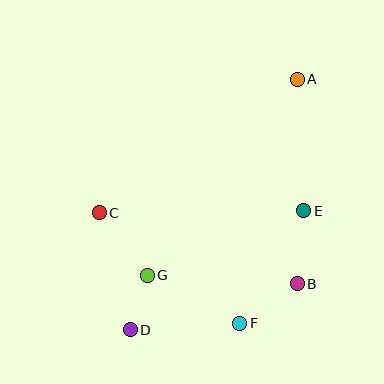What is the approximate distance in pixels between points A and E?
The distance between A and E is approximately 132 pixels.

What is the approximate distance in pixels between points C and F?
The distance between C and F is approximately 179 pixels.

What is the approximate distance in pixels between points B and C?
The distance between B and C is approximately 210 pixels.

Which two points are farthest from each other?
Points A and D are farthest from each other.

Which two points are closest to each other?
Points D and G are closest to each other.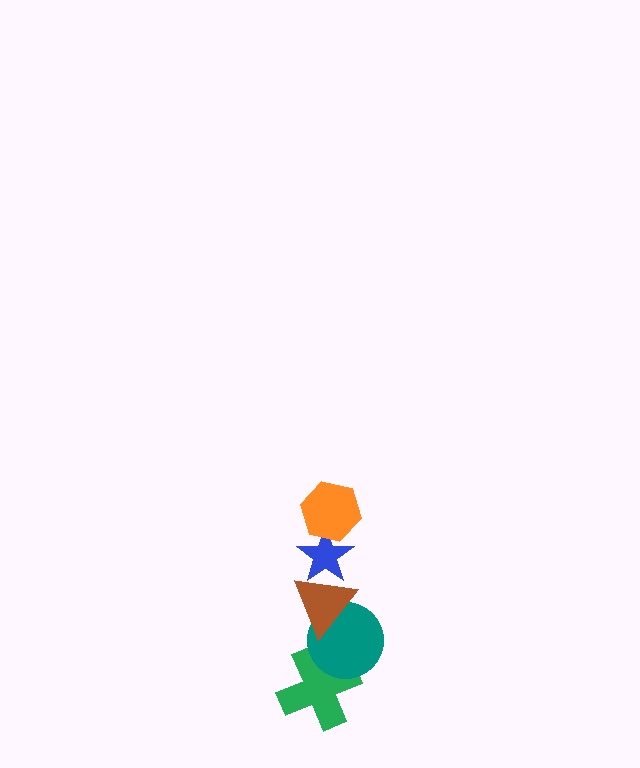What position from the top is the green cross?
The green cross is 5th from the top.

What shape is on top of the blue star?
The orange hexagon is on top of the blue star.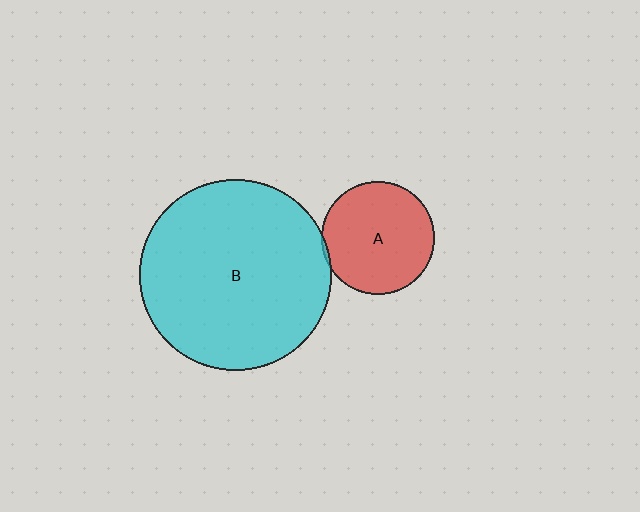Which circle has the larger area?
Circle B (cyan).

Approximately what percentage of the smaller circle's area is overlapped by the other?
Approximately 5%.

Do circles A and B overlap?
Yes.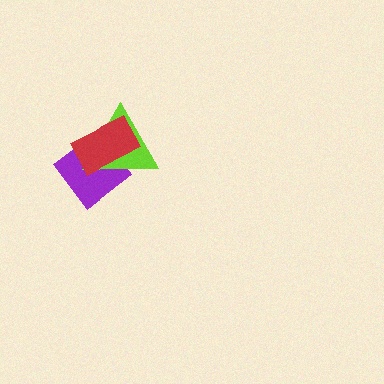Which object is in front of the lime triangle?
The red rectangle is in front of the lime triangle.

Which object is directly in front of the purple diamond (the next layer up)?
The lime triangle is directly in front of the purple diamond.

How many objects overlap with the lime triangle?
2 objects overlap with the lime triangle.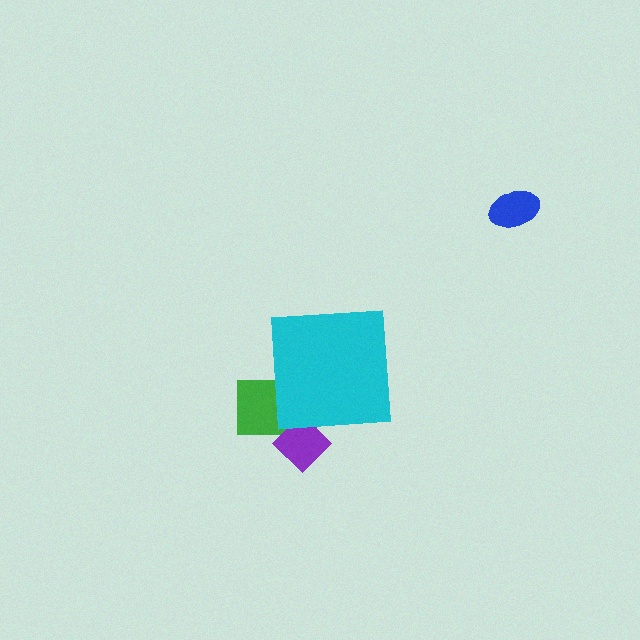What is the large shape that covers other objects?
A cyan square.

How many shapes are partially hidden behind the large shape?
2 shapes are partially hidden.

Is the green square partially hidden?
Yes, the green square is partially hidden behind the cyan square.